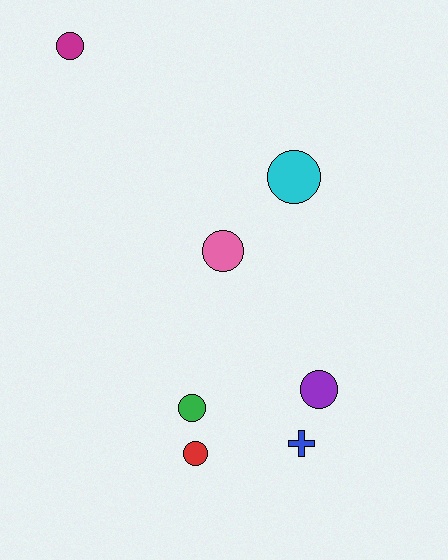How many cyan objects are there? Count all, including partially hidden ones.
There is 1 cyan object.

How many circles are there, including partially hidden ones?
There are 6 circles.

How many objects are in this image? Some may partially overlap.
There are 7 objects.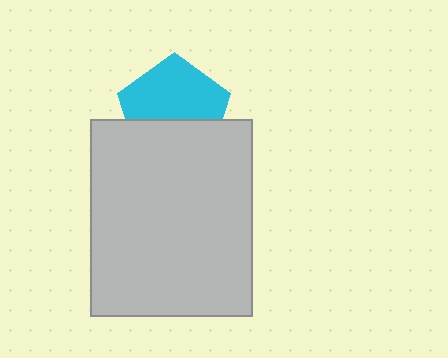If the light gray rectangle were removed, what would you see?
You would see the complete cyan pentagon.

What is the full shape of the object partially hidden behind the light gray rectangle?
The partially hidden object is a cyan pentagon.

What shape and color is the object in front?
The object in front is a light gray rectangle.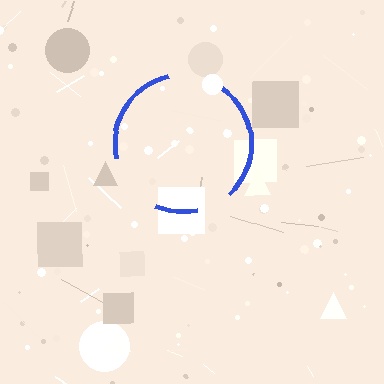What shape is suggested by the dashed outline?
The dashed outline suggests a circle.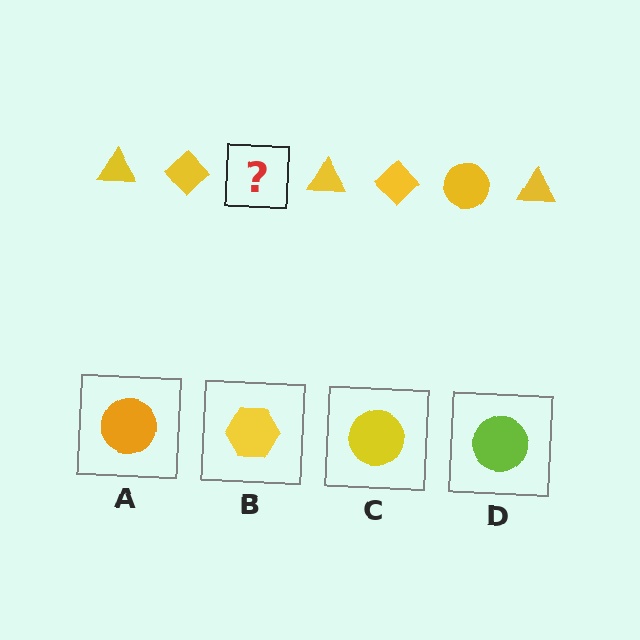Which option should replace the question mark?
Option C.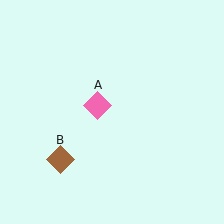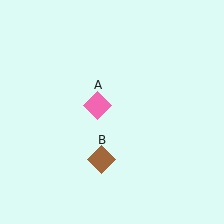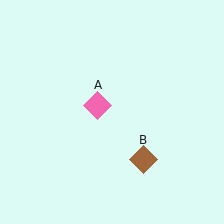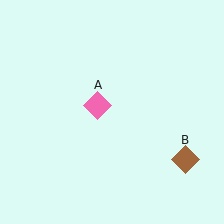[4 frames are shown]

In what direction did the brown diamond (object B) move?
The brown diamond (object B) moved right.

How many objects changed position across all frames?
1 object changed position: brown diamond (object B).